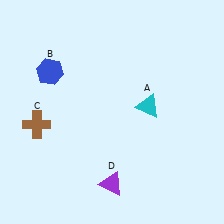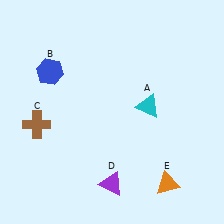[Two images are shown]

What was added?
An orange triangle (E) was added in Image 2.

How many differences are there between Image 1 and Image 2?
There is 1 difference between the two images.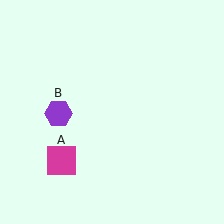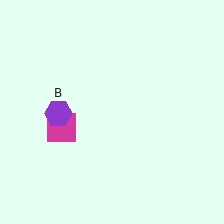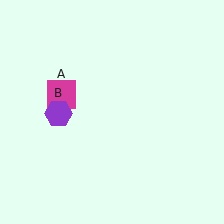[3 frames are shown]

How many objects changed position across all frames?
1 object changed position: magenta square (object A).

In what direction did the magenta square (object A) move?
The magenta square (object A) moved up.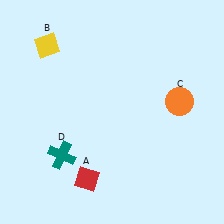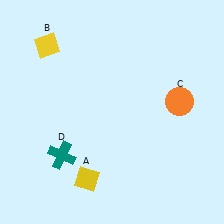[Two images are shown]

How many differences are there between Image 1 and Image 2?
There is 1 difference between the two images.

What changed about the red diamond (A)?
In Image 1, A is red. In Image 2, it changed to yellow.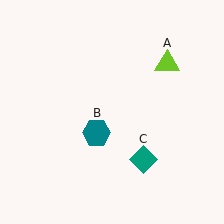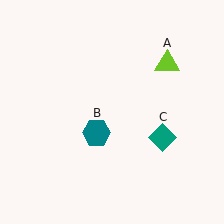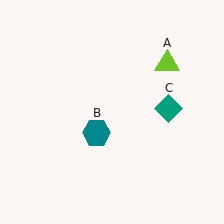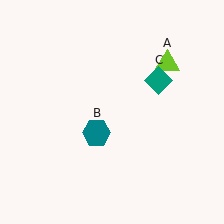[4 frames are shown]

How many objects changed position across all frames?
1 object changed position: teal diamond (object C).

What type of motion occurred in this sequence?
The teal diamond (object C) rotated counterclockwise around the center of the scene.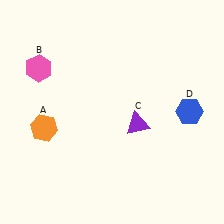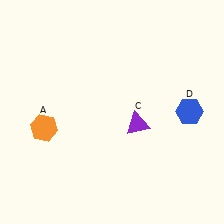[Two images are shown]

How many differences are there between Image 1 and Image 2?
There is 1 difference between the two images.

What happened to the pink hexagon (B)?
The pink hexagon (B) was removed in Image 2. It was in the top-left area of Image 1.